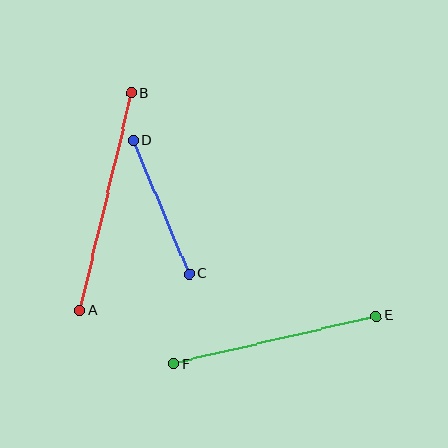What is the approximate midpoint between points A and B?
The midpoint is at approximately (106, 202) pixels.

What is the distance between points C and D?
The distance is approximately 144 pixels.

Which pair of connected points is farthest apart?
Points A and B are farthest apart.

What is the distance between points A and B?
The distance is approximately 224 pixels.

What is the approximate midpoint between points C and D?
The midpoint is at approximately (161, 207) pixels.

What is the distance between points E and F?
The distance is approximately 208 pixels.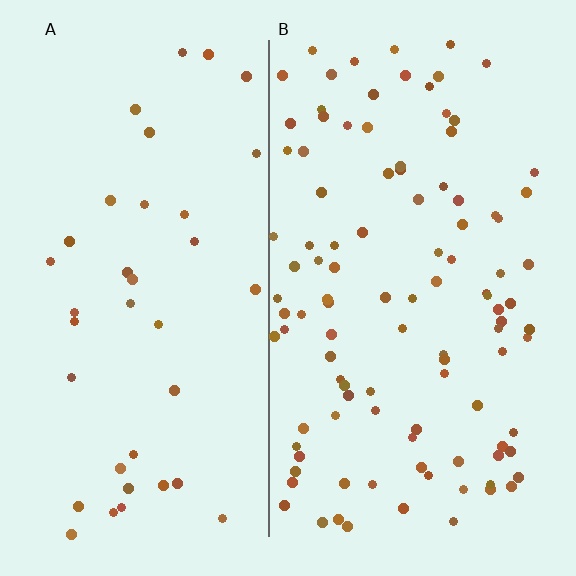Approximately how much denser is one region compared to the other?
Approximately 2.8× — region B over region A.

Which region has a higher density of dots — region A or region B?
B (the right).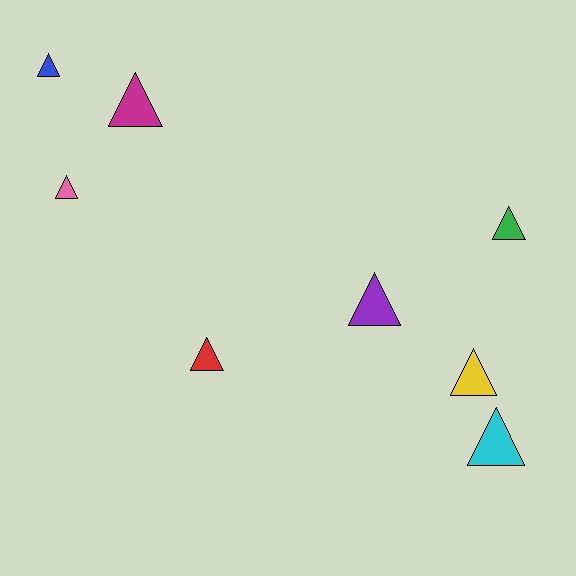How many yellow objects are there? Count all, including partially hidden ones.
There is 1 yellow object.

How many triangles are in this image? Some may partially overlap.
There are 8 triangles.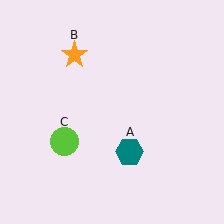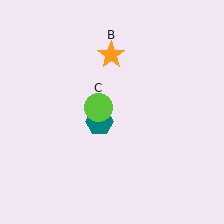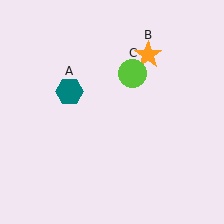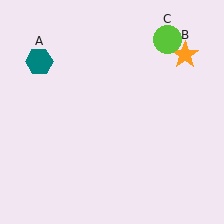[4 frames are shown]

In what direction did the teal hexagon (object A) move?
The teal hexagon (object A) moved up and to the left.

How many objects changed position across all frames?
3 objects changed position: teal hexagon (object A), orange star (object B), lime circle (object C).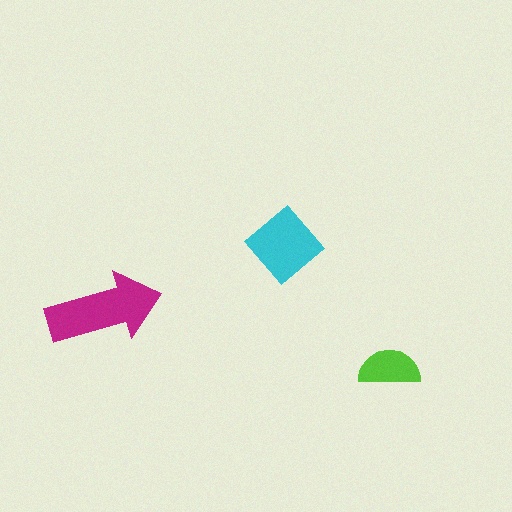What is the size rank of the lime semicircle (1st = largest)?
3rd.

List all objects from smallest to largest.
The lime semicircle, the cyan diamond, the magenta arrow.